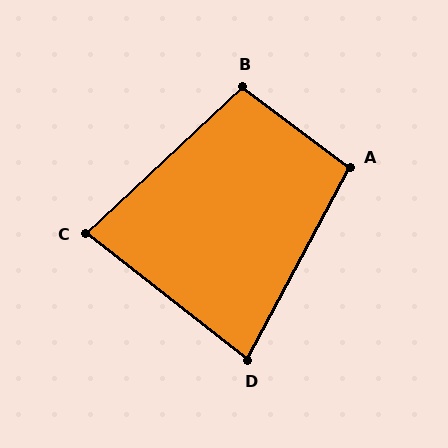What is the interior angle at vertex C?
Approximately 81 degrees (acute).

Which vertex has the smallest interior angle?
D, at approximately 80 degrees.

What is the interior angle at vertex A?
Approximately 99 degrees (obtuse).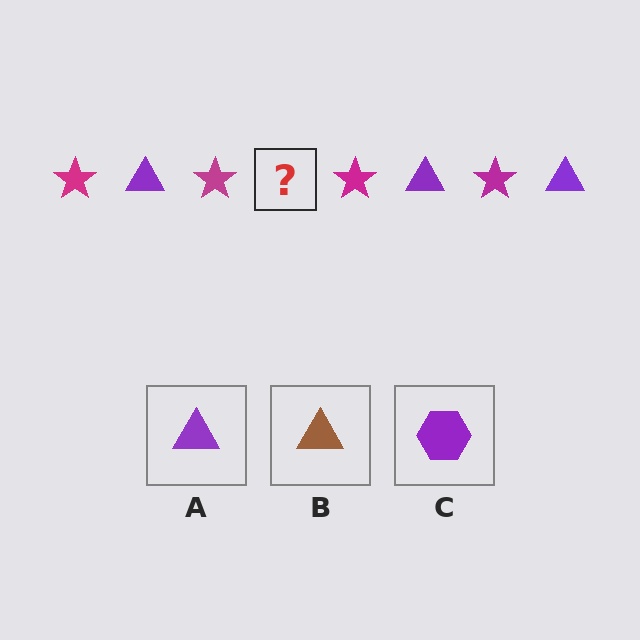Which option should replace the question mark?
Option A.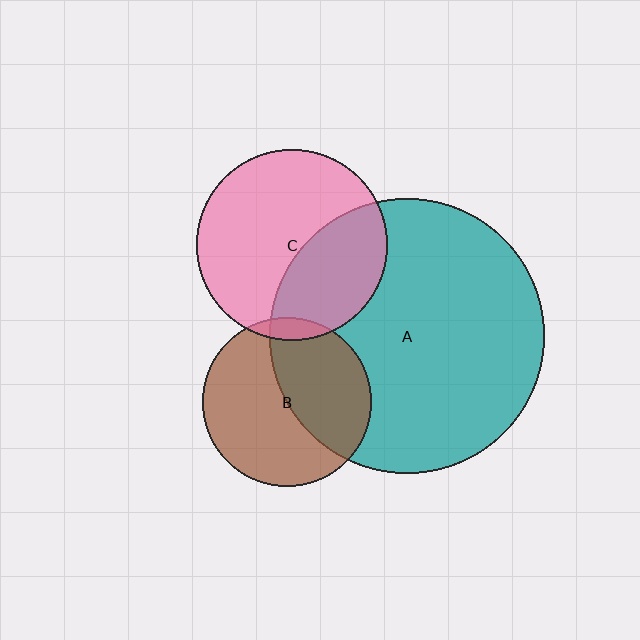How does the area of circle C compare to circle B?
Approximately 1.3 times.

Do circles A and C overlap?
Yes.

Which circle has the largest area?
Circle A (teal).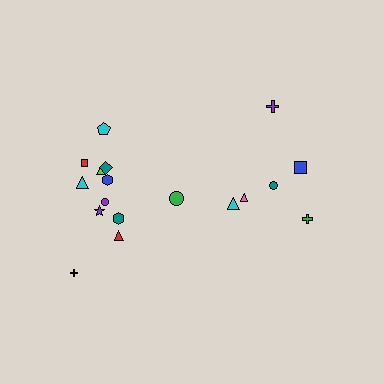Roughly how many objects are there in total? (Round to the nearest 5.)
Roughly 20 objects in total.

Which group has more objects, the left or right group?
The left group.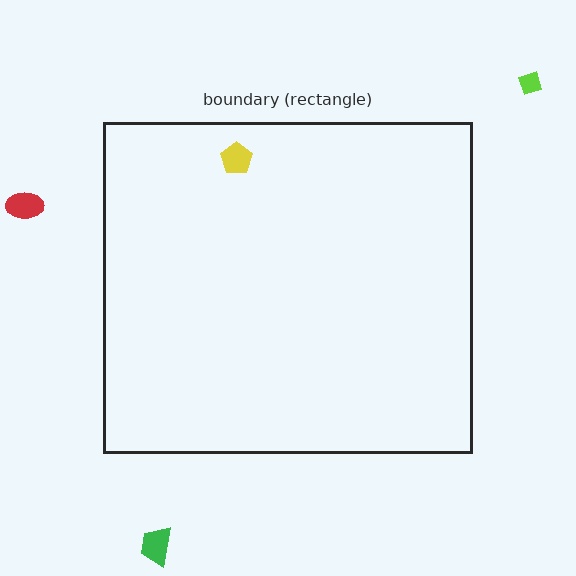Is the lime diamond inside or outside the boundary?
Outside.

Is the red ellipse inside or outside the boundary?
Outside.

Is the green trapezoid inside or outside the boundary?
Outside.